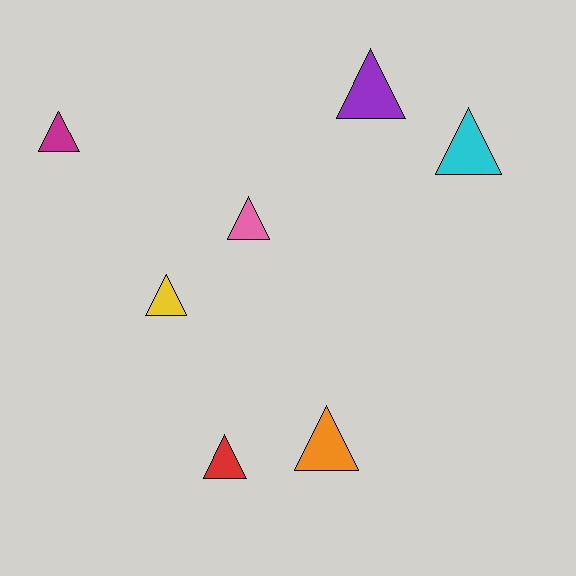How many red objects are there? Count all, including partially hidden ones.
There is 1 red object.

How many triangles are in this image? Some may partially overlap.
There are 7 triangles.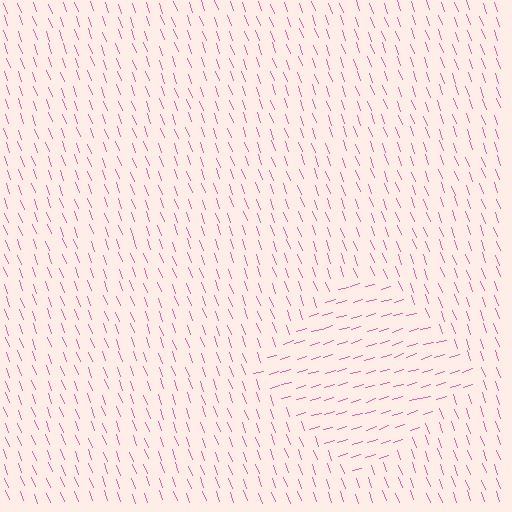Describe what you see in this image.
The image is filled with small pink line segments. A diamond region in the image has lines oriented differently from the surrounding lines, creating a visible texture boundary.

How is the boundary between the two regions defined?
The boundary is defined purely by a change in line orientation (approximately 87 degrees difference). All lines are the same color and thickness.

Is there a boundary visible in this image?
Yes, there is a texture boundary formed by a change in line orientation.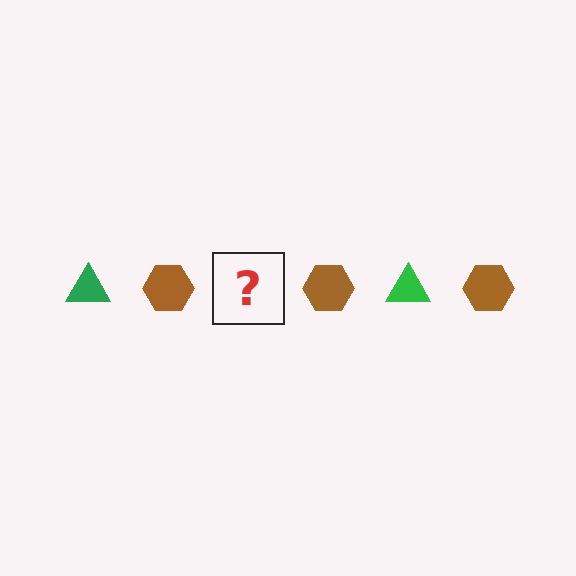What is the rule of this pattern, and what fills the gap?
The rule is that the pattern alternates between green triangle and brown hexagon. The gap should be filled with a green triangle.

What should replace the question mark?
The question mark should be replaced with a green triangle.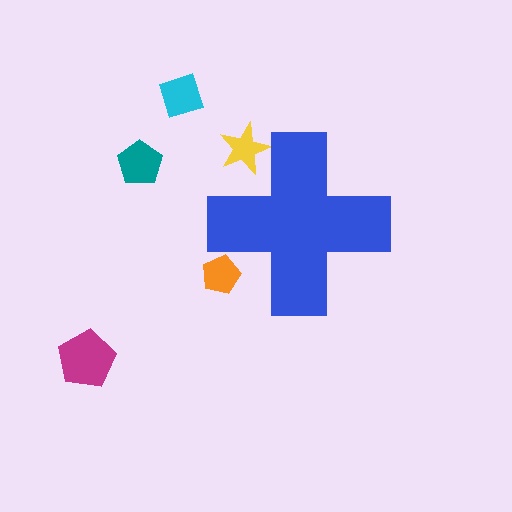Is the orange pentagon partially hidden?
Yes, the orange pentagon is partially hidden behind the blue cross.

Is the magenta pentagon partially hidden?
No, the magenta pentagon is fully visible.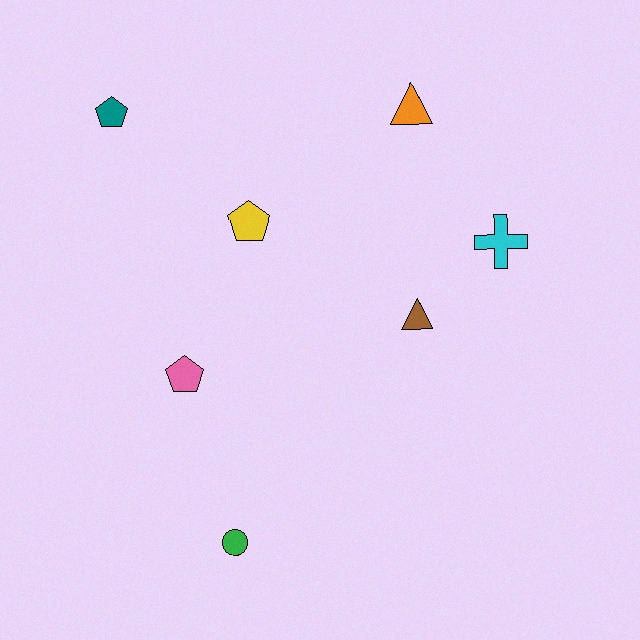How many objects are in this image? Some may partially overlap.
There are 7 objects.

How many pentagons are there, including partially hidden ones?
There are 3 pentagons.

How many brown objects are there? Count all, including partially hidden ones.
There is 1 brown object.